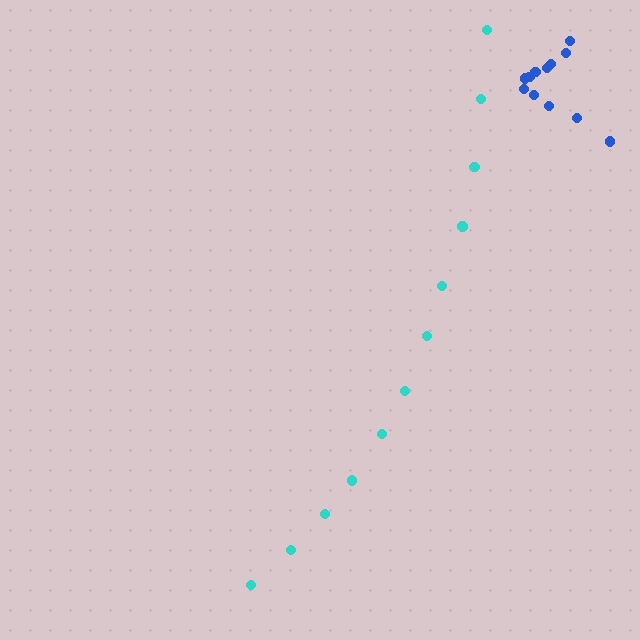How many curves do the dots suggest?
There are 2 distinct paths.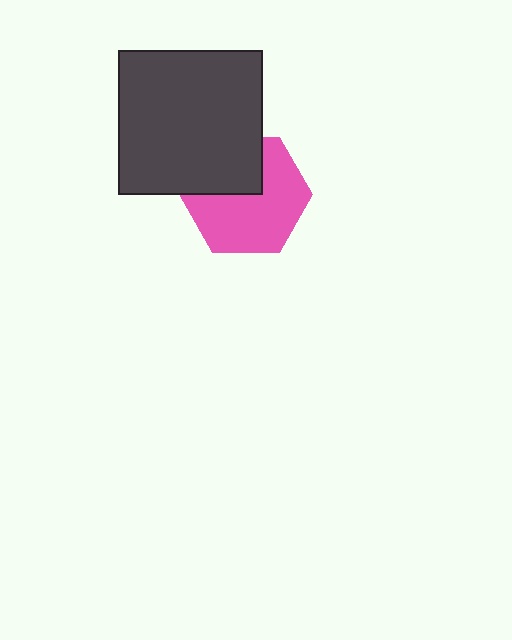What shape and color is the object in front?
The object in front is a dark gray square.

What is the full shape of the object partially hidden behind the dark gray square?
The partially hidden object is a pink hexagon.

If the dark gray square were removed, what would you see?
You would see the complete pink hexagon.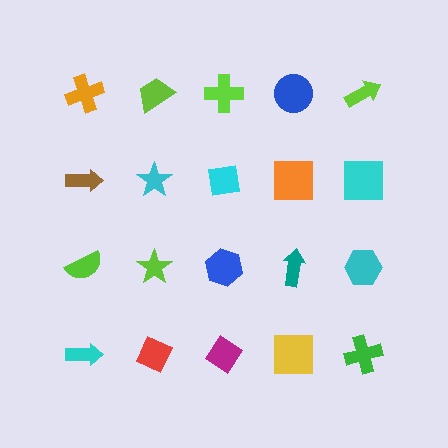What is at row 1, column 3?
A lime cross.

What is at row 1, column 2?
A lime trapezoid.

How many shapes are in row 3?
5 shapes.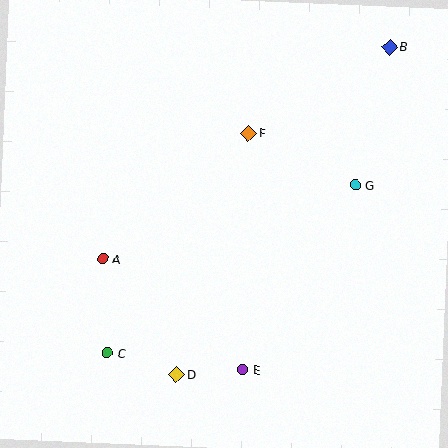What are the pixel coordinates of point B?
Point B is at (390, 47).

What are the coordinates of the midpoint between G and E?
The midpoint between G and E is at (299, 277).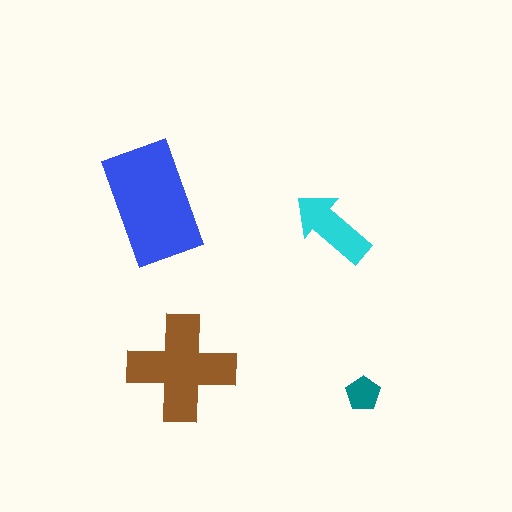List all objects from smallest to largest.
The teal pentagon, the cyan arrow, the brown cross, the blue rectangle.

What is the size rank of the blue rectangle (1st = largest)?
1st.